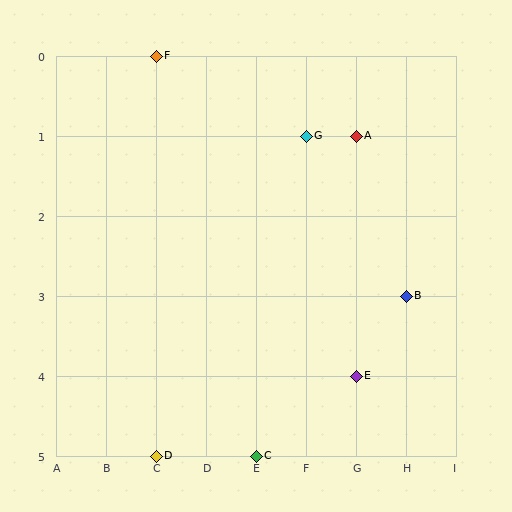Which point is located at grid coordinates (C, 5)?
Point D is at (C, 5).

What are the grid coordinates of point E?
Point E is at grid coordinates (G, 4).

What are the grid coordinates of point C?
Point C is at grid coordinates (E, 5).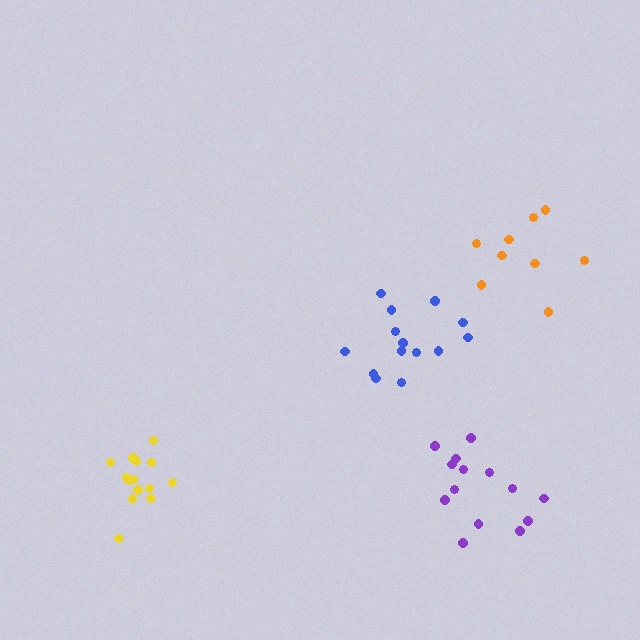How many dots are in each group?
Group 1: 14 dots, Group 2: 14 dots, Group 3: 14 dots, Group 4: 9 dots (51 total).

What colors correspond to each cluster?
The clusters are colored: purple, yellow, blue, orange.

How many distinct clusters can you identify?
There are 4 distinct clusters.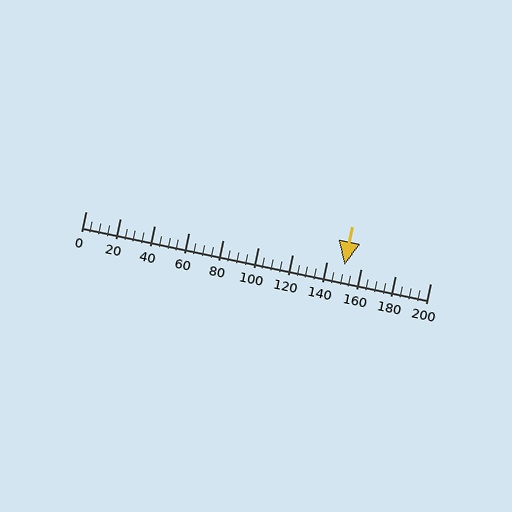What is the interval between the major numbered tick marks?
The major tick marks are spaced 20 units apart.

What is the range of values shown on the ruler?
The ruler shows values from 0 to 200.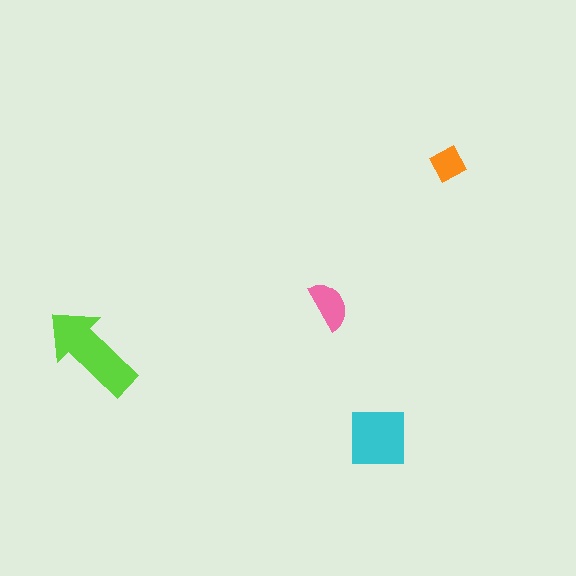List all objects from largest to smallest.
The lime arrow, the cyan square, the pink semicircle, the orange diamond.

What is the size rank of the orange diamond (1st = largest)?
4th.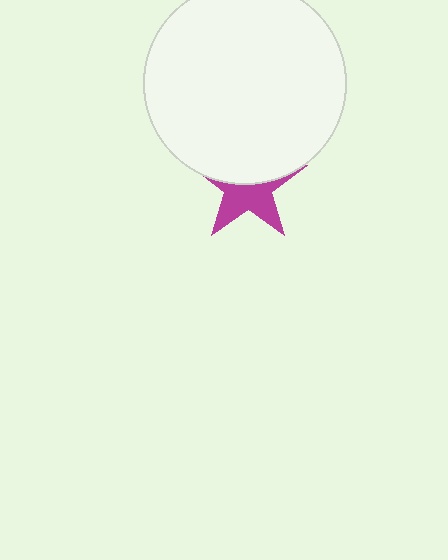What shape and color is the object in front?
The object in front is a white circle.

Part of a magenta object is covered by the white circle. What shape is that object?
It is a star.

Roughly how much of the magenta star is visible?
About half of it is visible (roughly 51%).